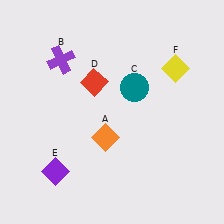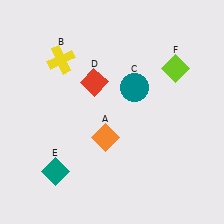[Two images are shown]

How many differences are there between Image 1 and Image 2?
There are 3 differences between the two images.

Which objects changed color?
B changed from purple to yellow. E changed from purple to teal. F changed from yellow to lime.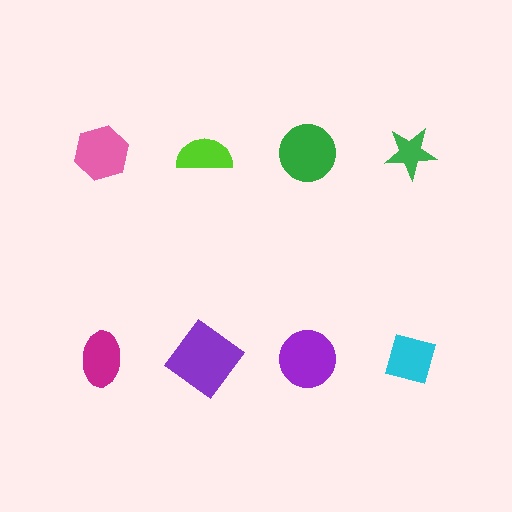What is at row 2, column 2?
A purple diamond.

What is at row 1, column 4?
A green star.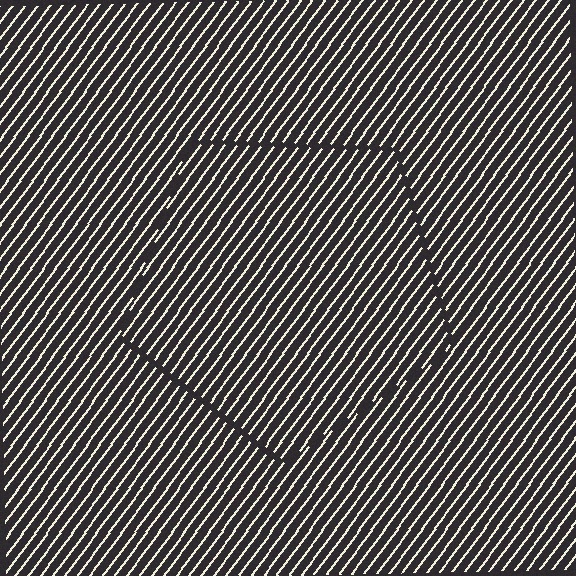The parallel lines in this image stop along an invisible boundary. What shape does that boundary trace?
An illusory pentagon. The interior of the shape contains the same grating, shifted by half a period — the contour is defined by the phase discontinuity where line-ends from the inner and outer gratings abut.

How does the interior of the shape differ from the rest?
The interior of the shape contains the same grating, shifted by half a period — the contour is defined by the phase discontinuity where line-ends from the inner and outer gratings abut.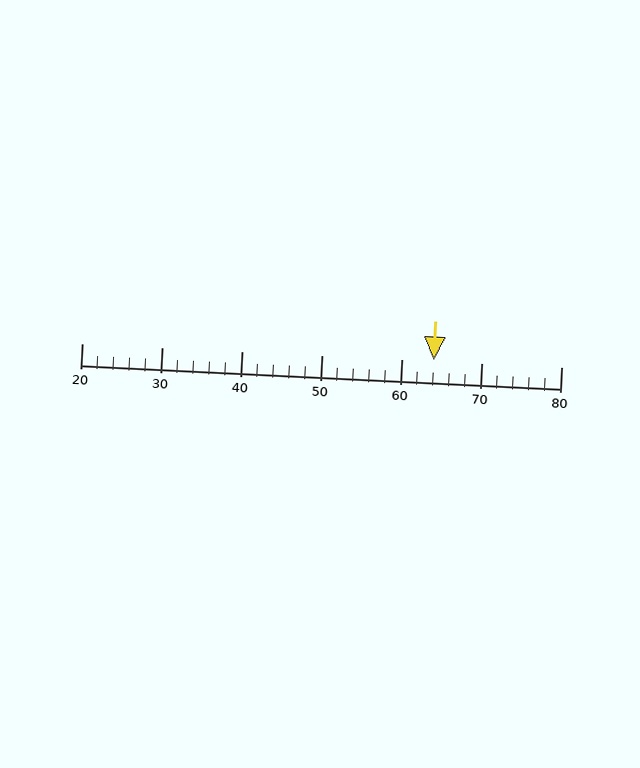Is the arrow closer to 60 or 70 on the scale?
The arrow is closer to 60.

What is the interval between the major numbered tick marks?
The major tick marks are spaced 10 units apart.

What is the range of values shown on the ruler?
The ruler shows values from 20 to 80.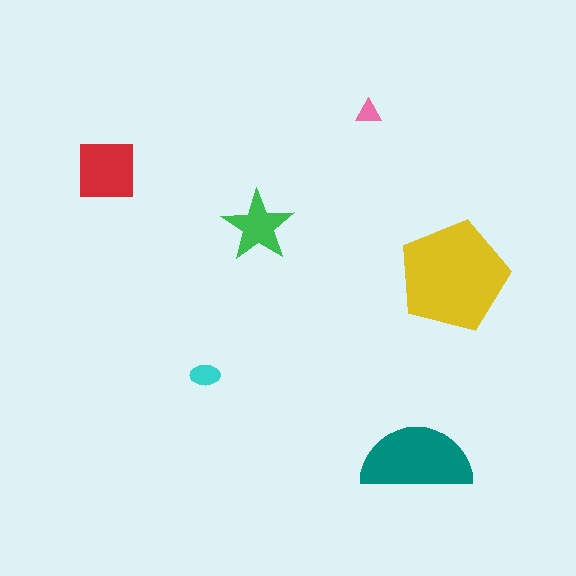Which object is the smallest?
The pink triangle.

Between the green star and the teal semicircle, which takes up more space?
The teal semicircle.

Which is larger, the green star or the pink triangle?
The green star.